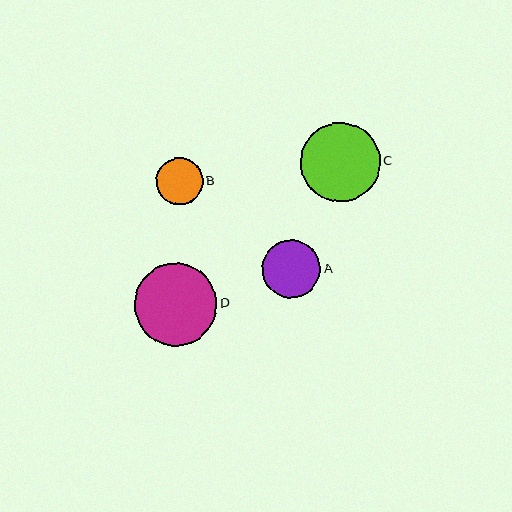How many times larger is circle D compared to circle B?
Circle D is approximately 1.8 times the size of circle B.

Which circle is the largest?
Circle D is the largest with a size of approximately 82 pixels.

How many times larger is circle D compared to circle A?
Circle D is approximately 1.4 times the size of circle A.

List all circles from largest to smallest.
From largest to smallest: D, C, A, B.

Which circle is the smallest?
Circle B is the smallest with a size of approximately 46 pixels.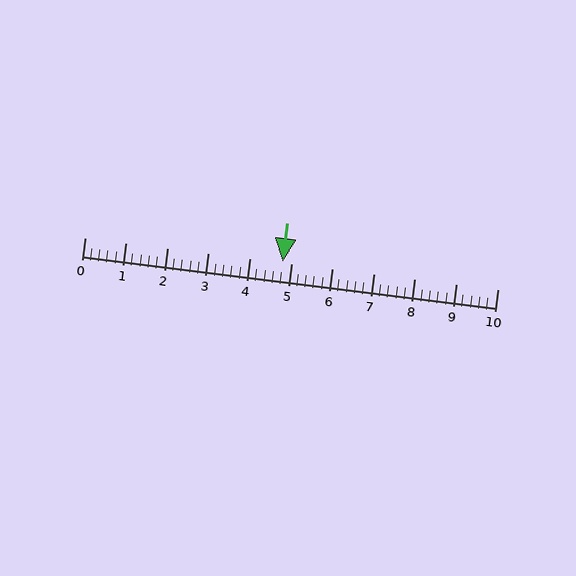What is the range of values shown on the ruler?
The ruler shows values from 0 to 10.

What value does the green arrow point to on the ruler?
The green arrow points to approximately 4.8.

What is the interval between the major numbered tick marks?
The major tick marks are spaced 1 units apart.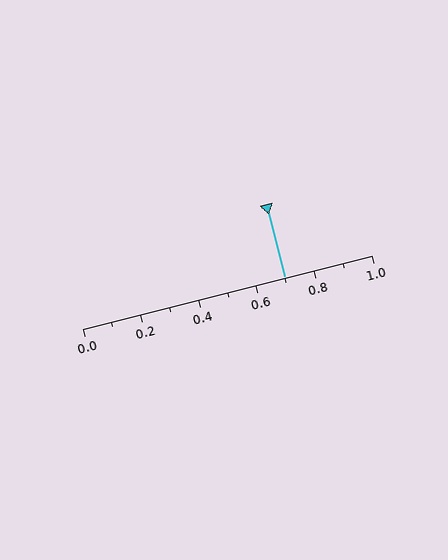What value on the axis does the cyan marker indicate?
The marker indicates approximately 0.7.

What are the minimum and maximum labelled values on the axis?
The axis runs from 0.0 to 1.0.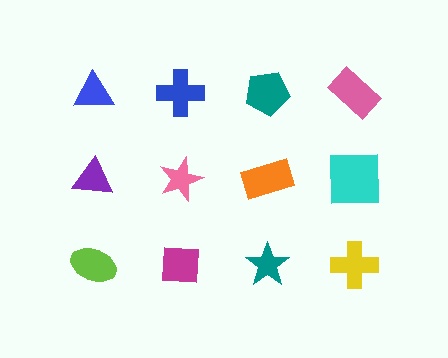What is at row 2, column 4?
A cyan square.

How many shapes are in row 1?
4 shapes.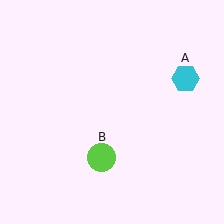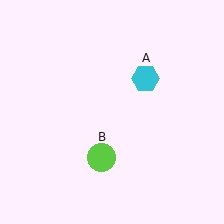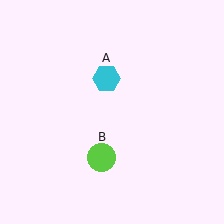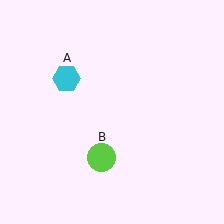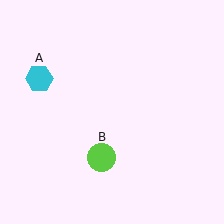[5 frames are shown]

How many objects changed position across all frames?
1 object changed position: cyan hexagon (object A).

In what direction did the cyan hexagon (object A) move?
The cyan hexagon (object A) moved left.